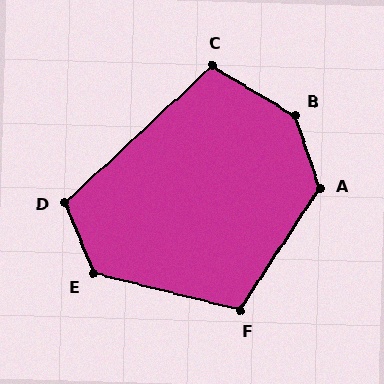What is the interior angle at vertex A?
Approximately 128 degrees (obtuse).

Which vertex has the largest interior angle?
B, at approximately 140 degrees.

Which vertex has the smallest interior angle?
C, at approximately 106 degrees.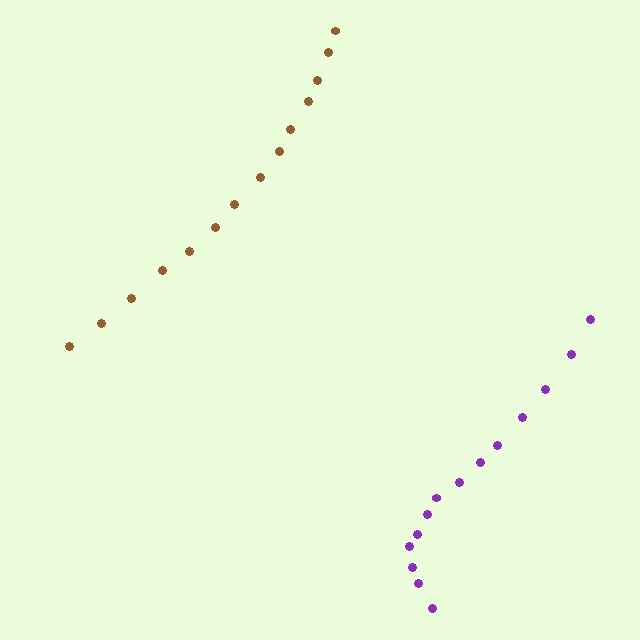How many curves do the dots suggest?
There are 2 distinct paths.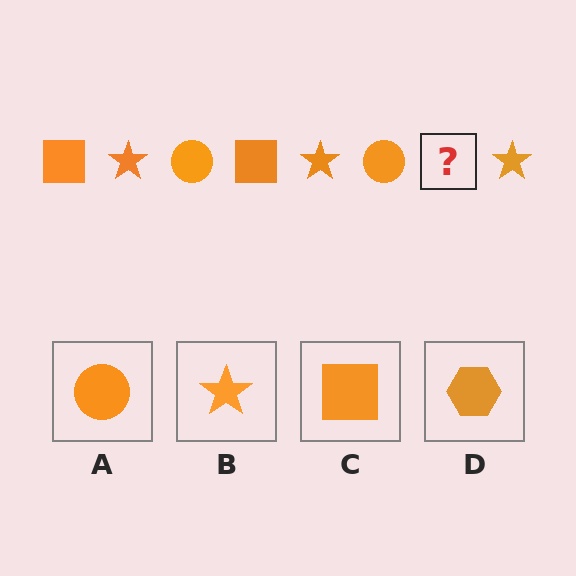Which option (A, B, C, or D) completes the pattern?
C.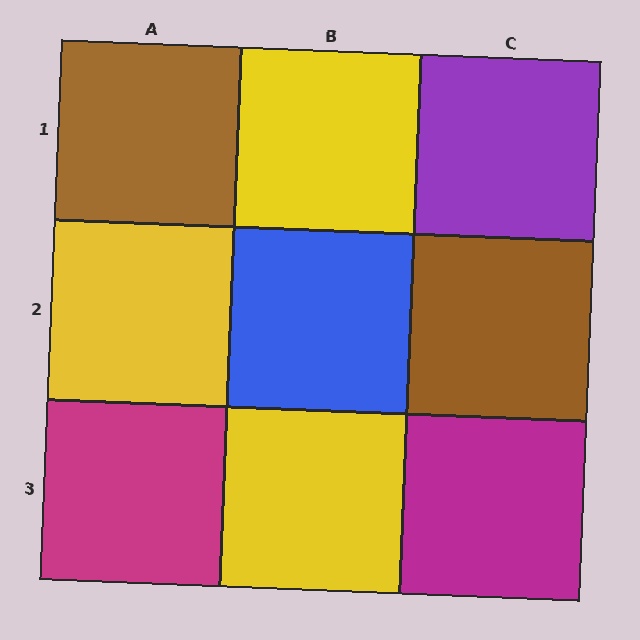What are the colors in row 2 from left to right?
Yellow, blue, brown.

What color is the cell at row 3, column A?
Magenta.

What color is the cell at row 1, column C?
Purple.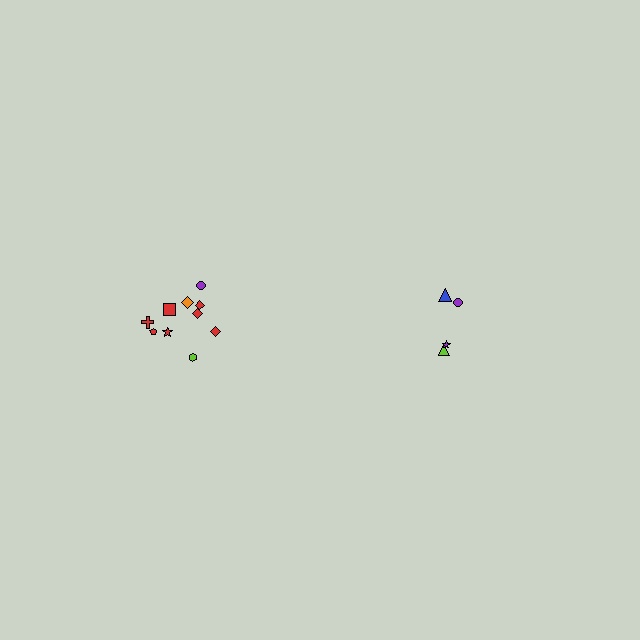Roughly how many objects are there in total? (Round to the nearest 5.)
Roughly 15 objects in total.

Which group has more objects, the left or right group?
The left group.